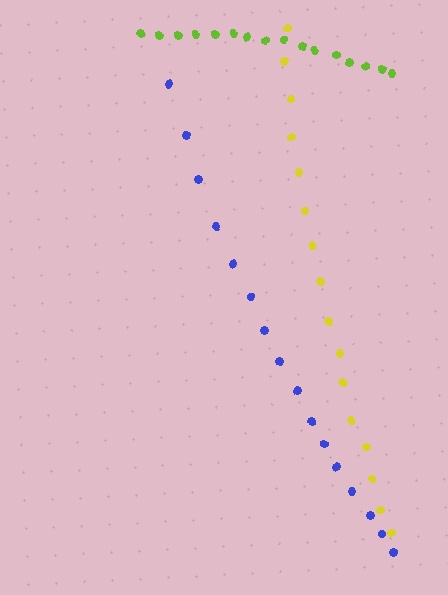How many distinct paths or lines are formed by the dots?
There are 3 distinct paths.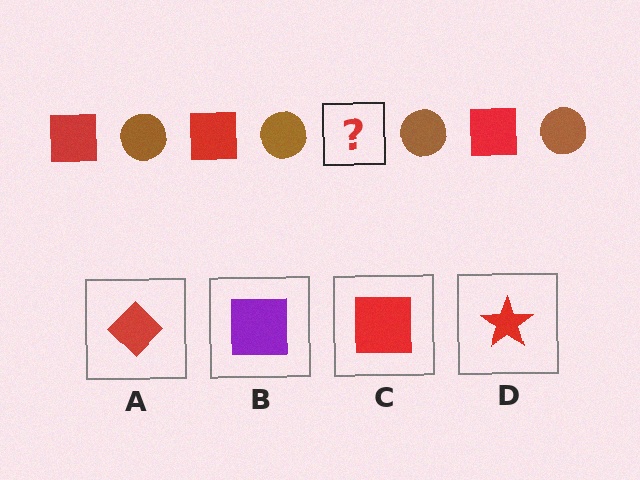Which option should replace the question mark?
Option C.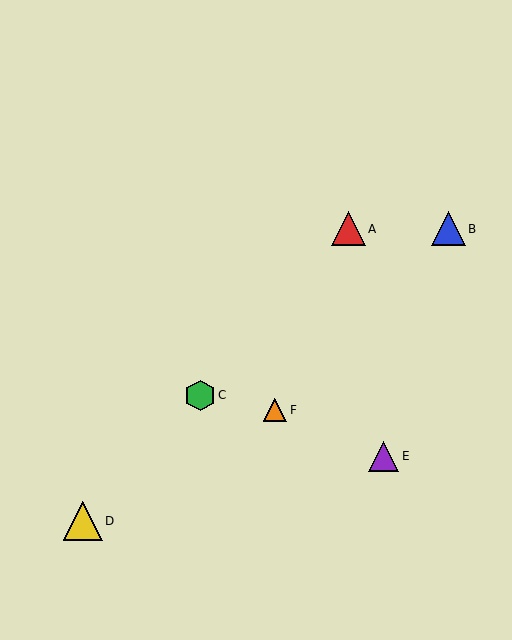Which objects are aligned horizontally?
Objects A, B are aligned horizontally.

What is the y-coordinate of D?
Object D is at y≈521.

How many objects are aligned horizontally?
2 objects (A, B) are aligned horizontally.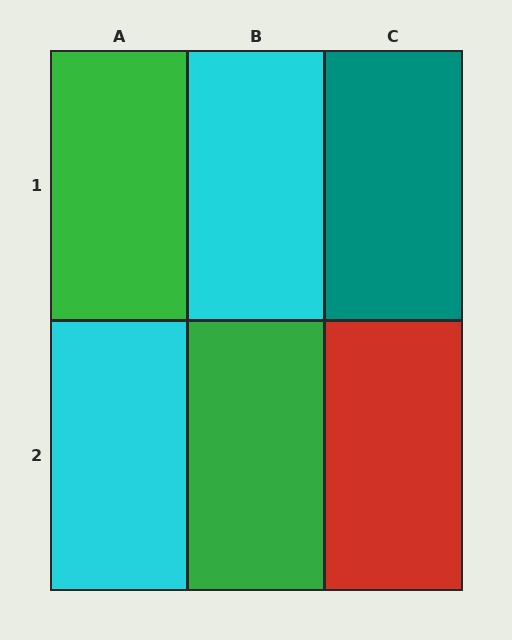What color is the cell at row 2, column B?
Green.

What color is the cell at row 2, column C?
Red.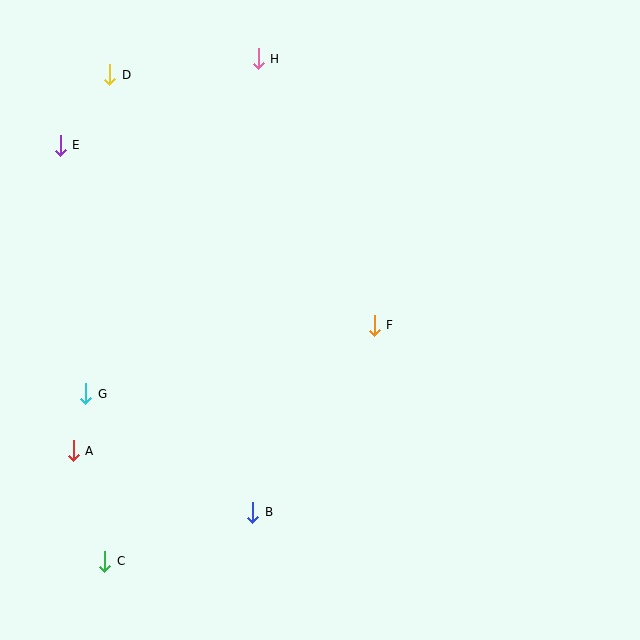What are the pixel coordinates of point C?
Point C is at (105, 561).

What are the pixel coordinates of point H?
Point H is at (258, 59).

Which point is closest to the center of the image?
Point F at (374, 325) is closest to the center.